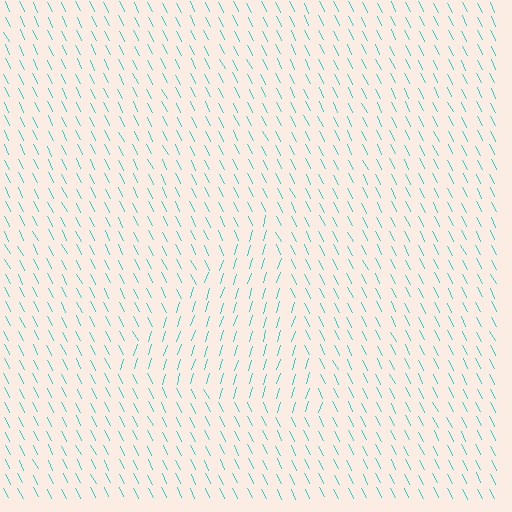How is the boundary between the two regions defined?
The boundary is defined purely by a change in line orientation (approximately 45 degrees difference). All lines are the same color and thickness.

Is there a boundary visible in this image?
Yes, there is a texture boundary formed by a change in line orientation.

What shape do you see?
I see a triangle.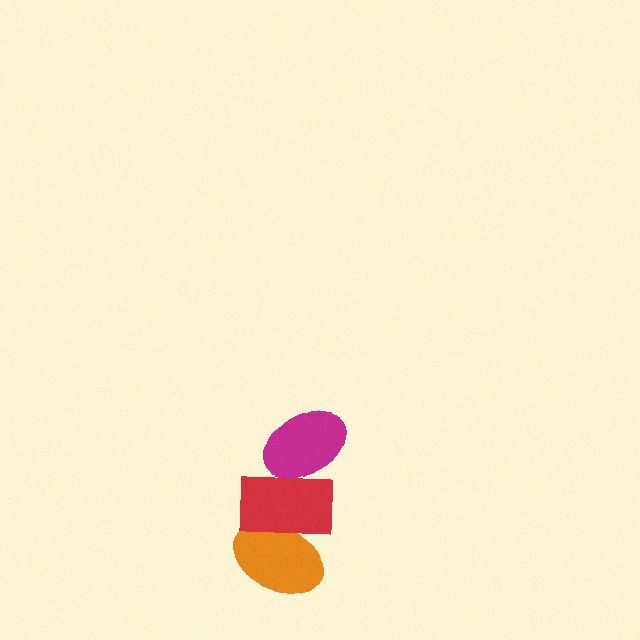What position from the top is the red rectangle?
The red rectangle is 2nd from the top.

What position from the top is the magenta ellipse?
The magenta ellipse is 1st from the top.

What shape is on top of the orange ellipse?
The red rectangle is on top of the orange ellipse.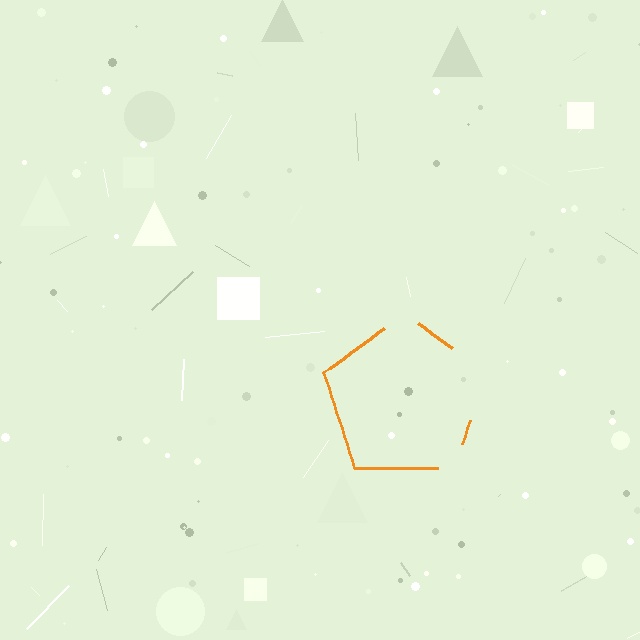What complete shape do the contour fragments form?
The contour fragments form a pentagon.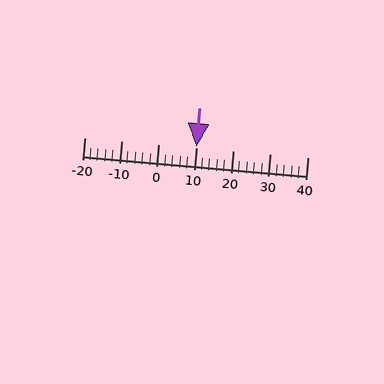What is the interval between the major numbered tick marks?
The major tick marks are spaced 10 units apart.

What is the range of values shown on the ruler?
The ruler shows values from -20 to 40.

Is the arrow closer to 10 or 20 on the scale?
The arrow is closer to 10.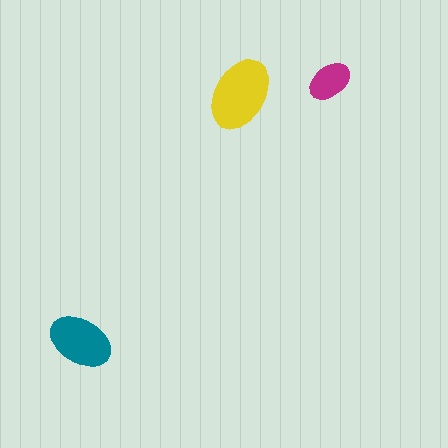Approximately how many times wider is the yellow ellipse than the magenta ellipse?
About 1.5 times wider.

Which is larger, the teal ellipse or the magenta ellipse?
The teal one.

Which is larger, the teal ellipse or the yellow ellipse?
The yellow one.